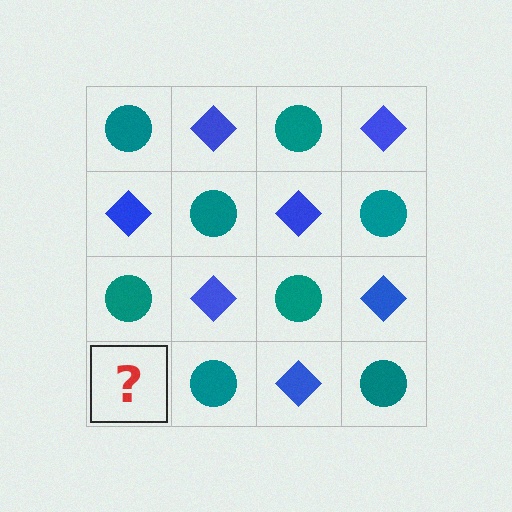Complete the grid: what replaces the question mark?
The question mark should be replaced with a blue diamond.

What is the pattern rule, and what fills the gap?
The rule is that it alternates teal circle and blue diamond in a checkerboard pattern. The gap should be filled with a blue diamond.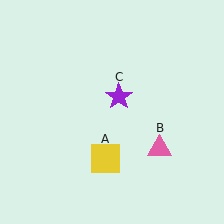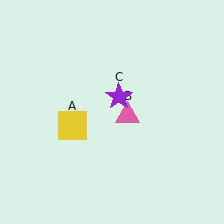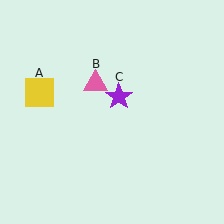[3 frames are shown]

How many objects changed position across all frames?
2 objects changed position: yellow square (object A), pink triangle (object B).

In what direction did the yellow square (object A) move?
The yellow square (object A) moved up and to the left.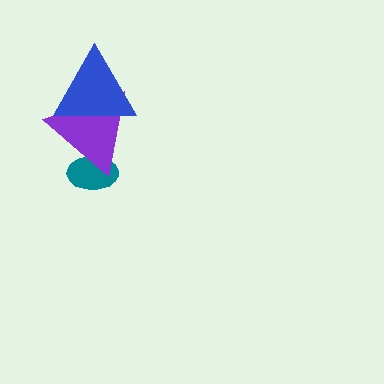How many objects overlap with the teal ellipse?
1 object overlaps with the teal ellipse.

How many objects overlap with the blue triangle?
1 object overlaps with the blue triangle.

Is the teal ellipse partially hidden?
Yes, it is partially covered by another shape.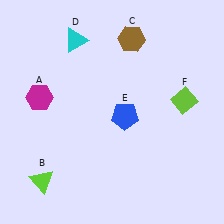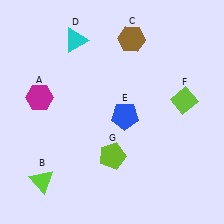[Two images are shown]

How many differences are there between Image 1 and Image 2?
There is 1 difference between the two images.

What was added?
A lime pentagon (G) was added in Image 2.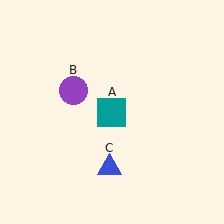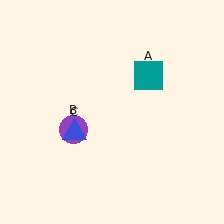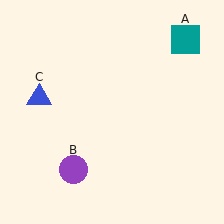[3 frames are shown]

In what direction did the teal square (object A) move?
The teal square (object A) moved up and to the right.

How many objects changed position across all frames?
3 objects changed position: teal square (object A), purple circle (object B), blue triangle (object C).